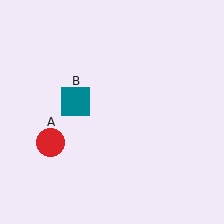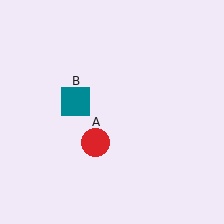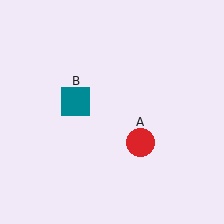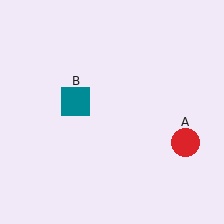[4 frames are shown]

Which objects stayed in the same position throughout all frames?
Teal square (object B) remained stationary.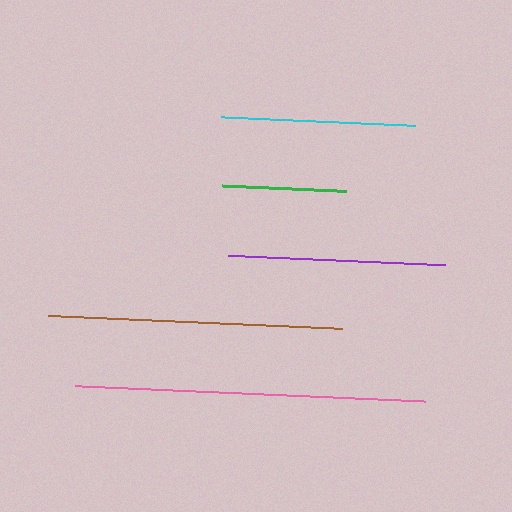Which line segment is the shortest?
The green line is the shortest at approximately 123 pixels.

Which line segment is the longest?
The pink line is the longest at approximately 350 pixels.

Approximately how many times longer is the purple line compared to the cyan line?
The purple line is approximately 1.1 times the length of the cyan line.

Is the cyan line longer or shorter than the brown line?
The brown line is longer than the cyan line.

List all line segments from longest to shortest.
From longest to shortest: pink, brown, purple, cyan, green.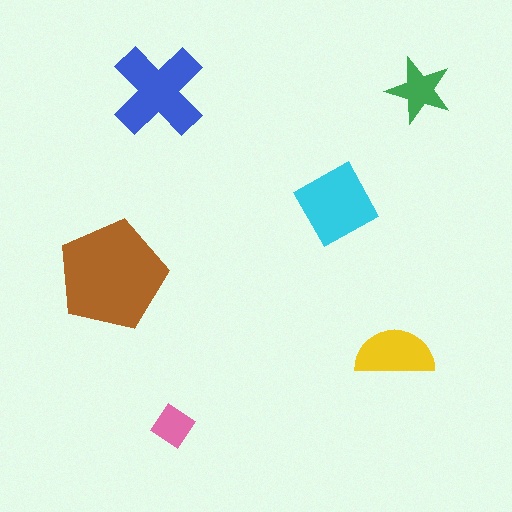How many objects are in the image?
There are 6 objects in the image.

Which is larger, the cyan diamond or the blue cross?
The blue cross.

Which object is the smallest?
The pink diamond.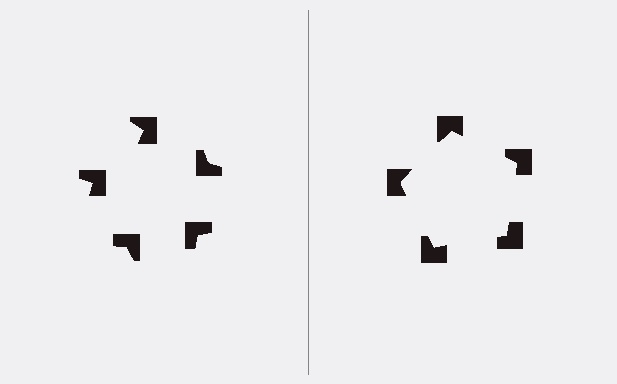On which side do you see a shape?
An illusory pentagon appears on the right side. On the left side the wedge cuts are rotated, so no coherent shape forms.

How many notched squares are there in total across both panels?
10 — 5 on each side.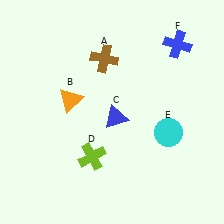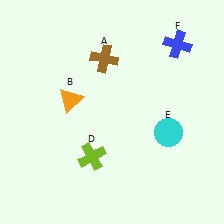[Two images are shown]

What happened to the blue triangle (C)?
The blue triangle (C) was removed in Image 2. It was in the bottom-right area of Image 1.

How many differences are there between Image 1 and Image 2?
There is 1 difference between the two images.